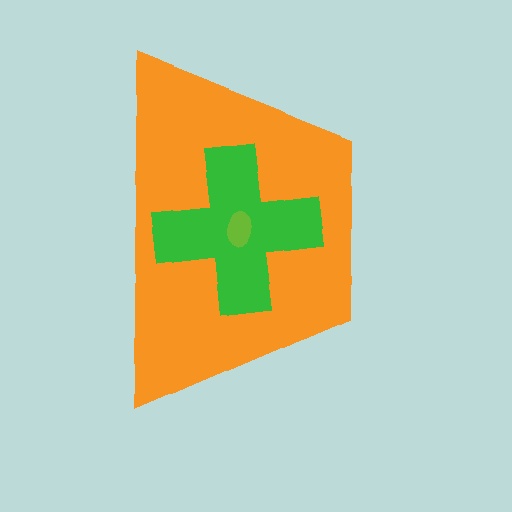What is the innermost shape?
The lime ellipse.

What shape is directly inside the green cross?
The lime ellipse.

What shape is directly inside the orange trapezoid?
The green cross.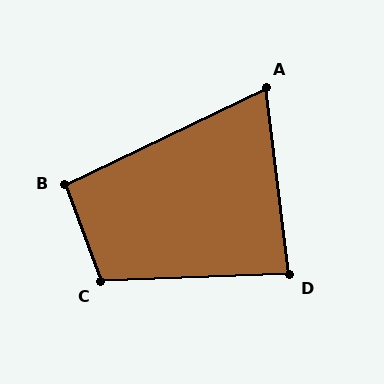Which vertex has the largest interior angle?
C, at approximately 109 degrees.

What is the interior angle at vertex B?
Approximately 95 degrees (obtuse).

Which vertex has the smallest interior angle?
A, at approximately 71 degrees.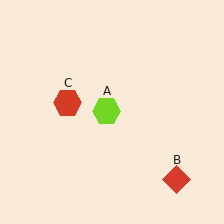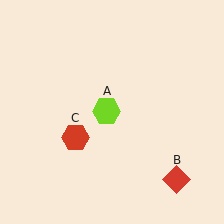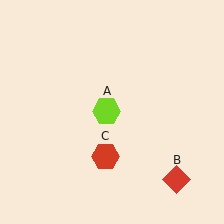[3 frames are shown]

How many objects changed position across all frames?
1 object changed position: red hexagon (object C).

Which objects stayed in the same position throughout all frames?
Lime hexagon (object A) and red diamond (object B) remained stationary.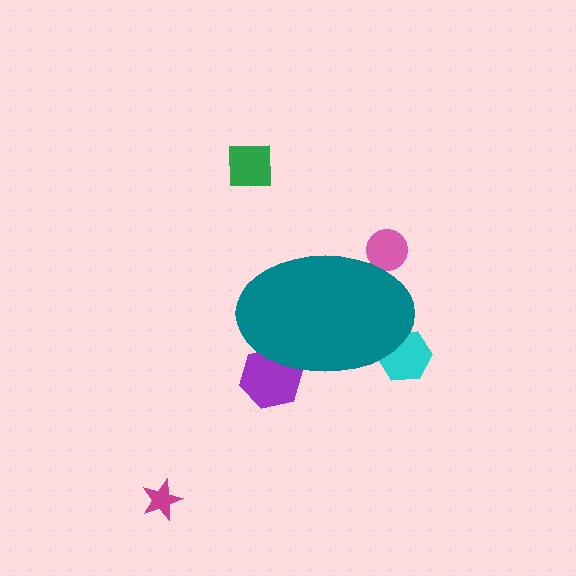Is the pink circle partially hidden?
Yes, the pink circle is partially hidden behind the teal ellipse.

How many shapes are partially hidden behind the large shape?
3 shapes are partially hidden.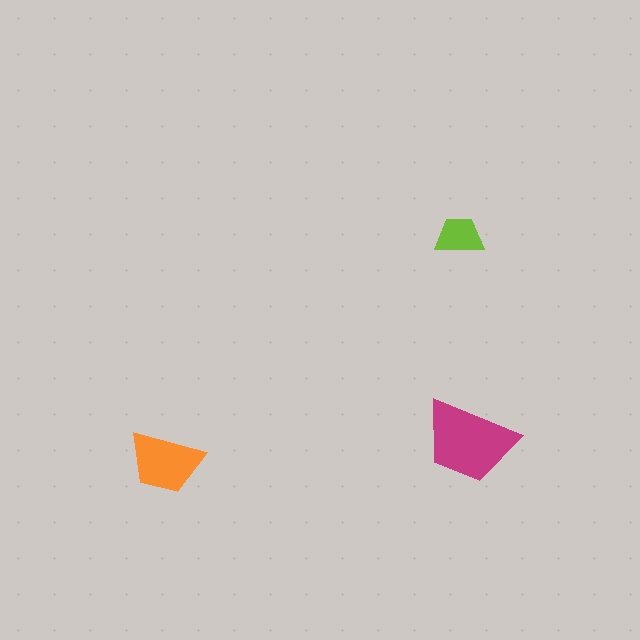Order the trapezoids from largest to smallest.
the magenta one, the orange one, the lime one.